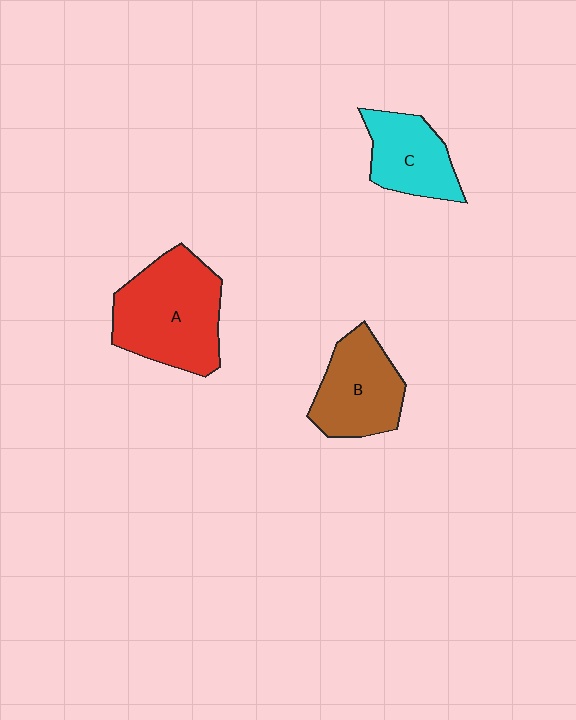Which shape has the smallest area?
Shape C (cyan).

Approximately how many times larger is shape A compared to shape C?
Approximately 1.7 times.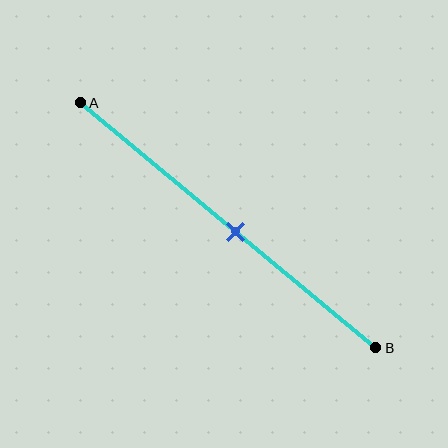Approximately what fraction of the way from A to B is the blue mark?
The blue mark is approximately 55% of the way from A to B.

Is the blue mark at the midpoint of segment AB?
Yes, the mark is approximately at the midpoint.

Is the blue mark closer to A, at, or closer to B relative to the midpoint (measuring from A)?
The blue mark is approximately at the midpoint of segment AB.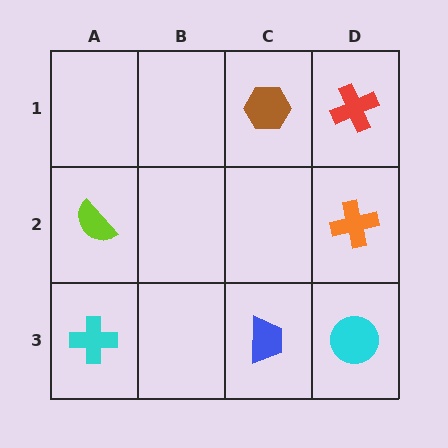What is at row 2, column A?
A lime semicircle.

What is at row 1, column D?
A red cross.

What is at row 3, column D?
A cyan circle.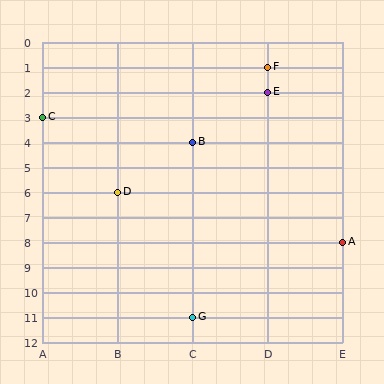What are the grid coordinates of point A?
Point A is at grid coordinates (E, 8).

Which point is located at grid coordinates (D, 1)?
Point F is at (D, 1).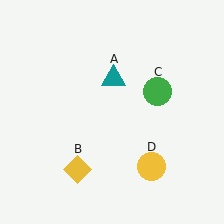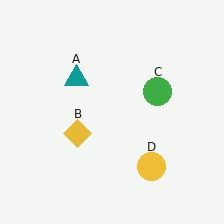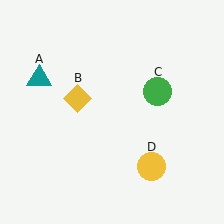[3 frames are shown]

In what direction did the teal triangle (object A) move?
The teal triangle (object A) moved left.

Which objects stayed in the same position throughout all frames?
Green circle (object C) and yellow circle (object D) remained stationary.